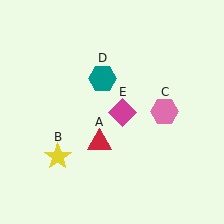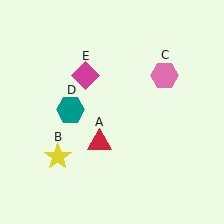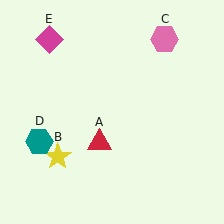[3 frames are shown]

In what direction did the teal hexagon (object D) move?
The teal hexagon (object D) moved down and to the left.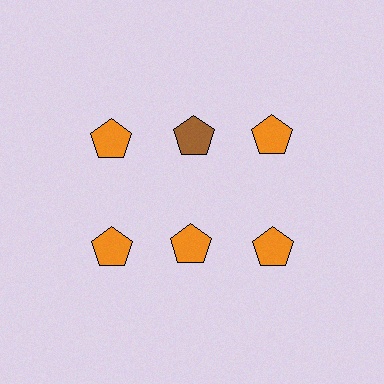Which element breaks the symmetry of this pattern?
The brown pentagon in the top row, second from left column breaks the symmetry. All other shapes are orange pentagons.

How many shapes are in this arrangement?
There are 6 shapes arranged in a grid pattern.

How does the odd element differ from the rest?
It has a different color: brown instead of orange.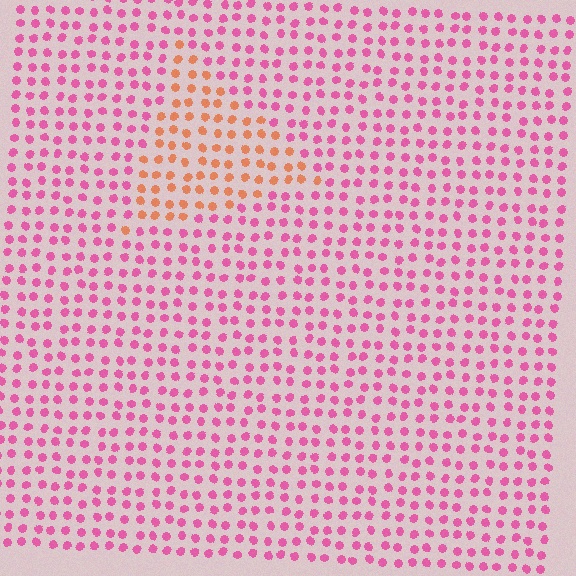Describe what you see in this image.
The image is filled with small pink elements in a uniform arrangement. A triangle-shaped region is visible where the elements are tinted to a slightly different hue, forming a subtle color boundary.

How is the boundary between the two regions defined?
The boundary is defined purely by a slight shift in hue (about 50 degrees). Spacing, size, and orientation are identical on both sides.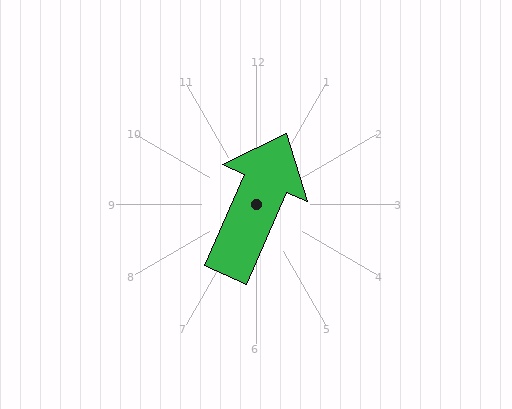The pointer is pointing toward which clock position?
Roughly 1 o'clock.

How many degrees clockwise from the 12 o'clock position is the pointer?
Approximately 24 degrees.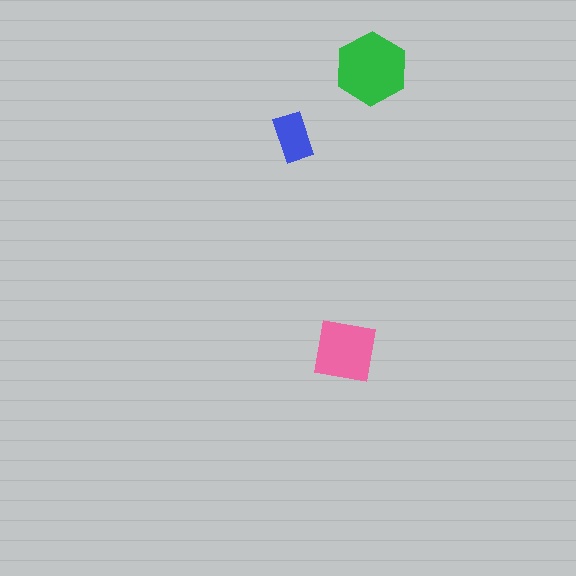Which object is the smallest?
The blue rectangle.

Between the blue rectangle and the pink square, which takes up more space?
The pink square.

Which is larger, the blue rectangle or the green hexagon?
The green hexagon.